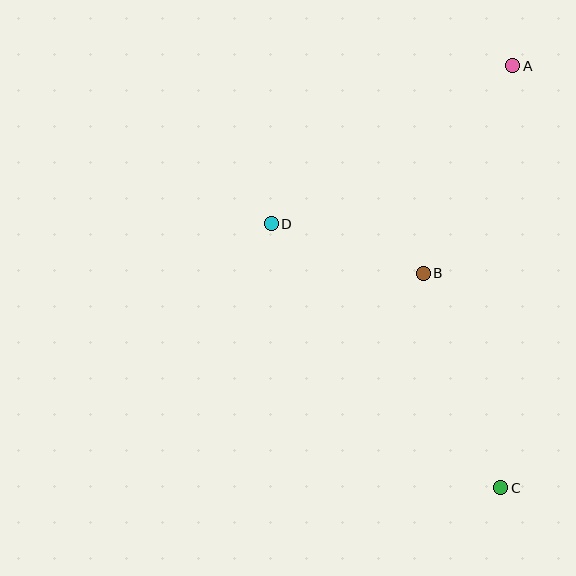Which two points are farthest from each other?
Points A and C are farthest from each other.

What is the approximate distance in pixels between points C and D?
The distance between C and D is approximately 350 pixels.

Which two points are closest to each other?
Points B and D are closest to each other.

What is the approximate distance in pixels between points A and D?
The distance between A and D is approximately 289 pixels.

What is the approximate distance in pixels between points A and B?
The distance between A and B is approximately 226 pixels.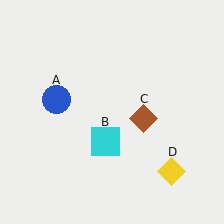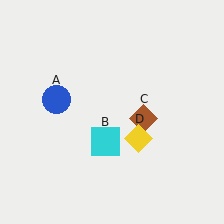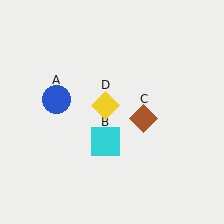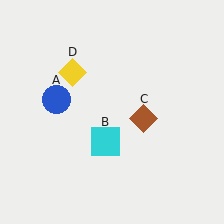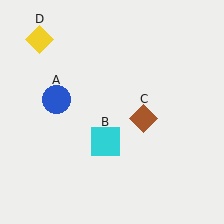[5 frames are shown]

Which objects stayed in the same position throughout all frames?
Blue circle (object A) and cyan square (object B) and brown diamond (object C) remained stationary.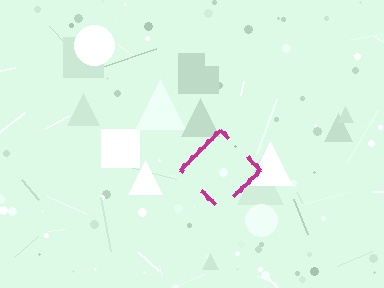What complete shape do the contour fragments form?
The contour fragments form a diamond.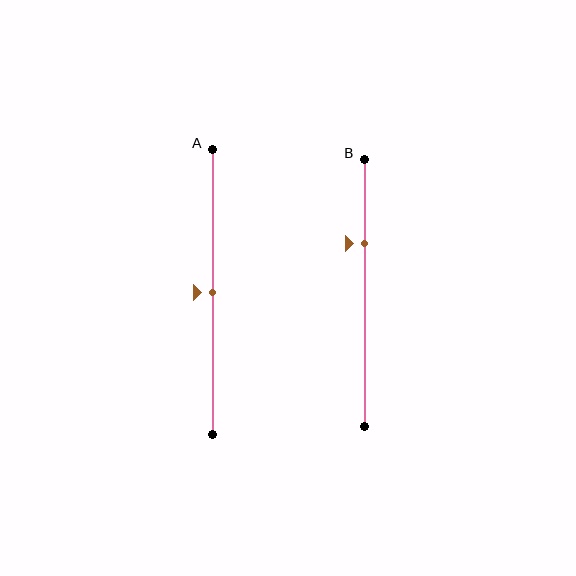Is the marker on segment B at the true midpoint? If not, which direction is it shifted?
No, the marker on segment B is shifted upward by about 19% of the segment length.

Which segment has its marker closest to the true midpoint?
Segment A has its marker closest to the true midpoint.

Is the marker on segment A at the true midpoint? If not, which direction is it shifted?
Yes, the marker on segment A is at the true midpoint.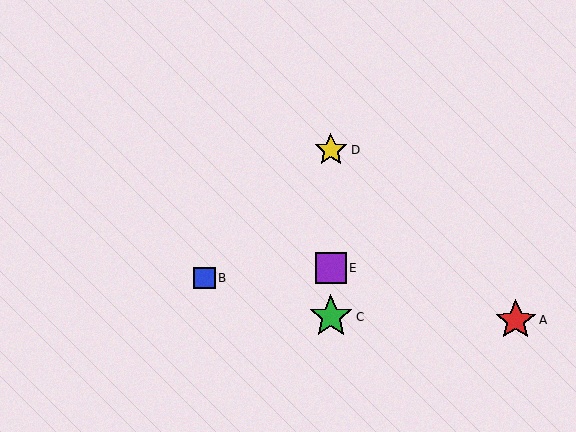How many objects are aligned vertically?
3 objects (C, D, E) are aligned vertically.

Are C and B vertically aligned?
No, C is at x≈331 and B is at x≈204.